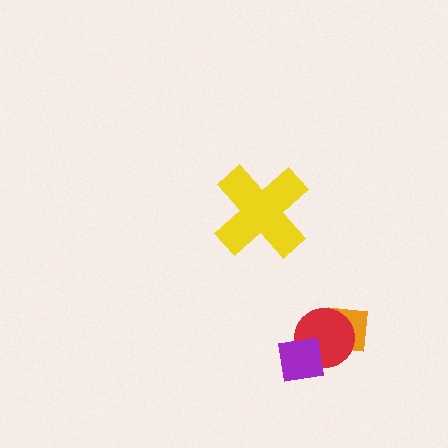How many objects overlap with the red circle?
2 objects overlap with the red circle.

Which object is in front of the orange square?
The red circle is in front of the orange square.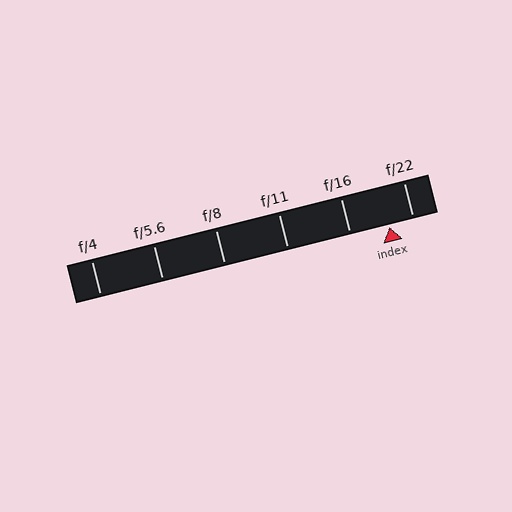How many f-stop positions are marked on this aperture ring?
There are 6 f-stop positions marked.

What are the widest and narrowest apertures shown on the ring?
The widest aperture shown is f/4 and the narrowest is f/22.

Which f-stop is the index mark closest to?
The index mark is closest to f/22.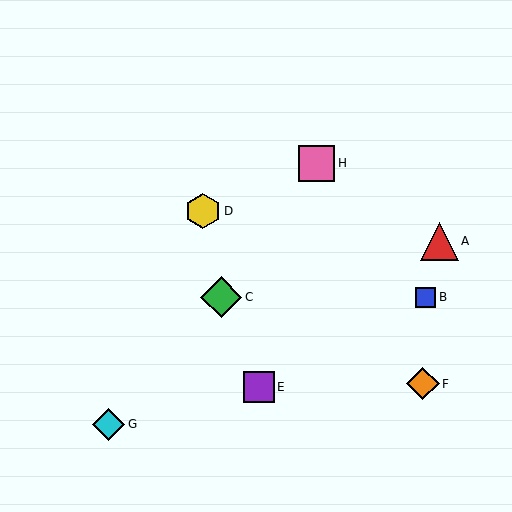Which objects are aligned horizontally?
Objects B, C are aligned horizontally.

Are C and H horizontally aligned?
No, C is at y≈297 and H is at y≈163.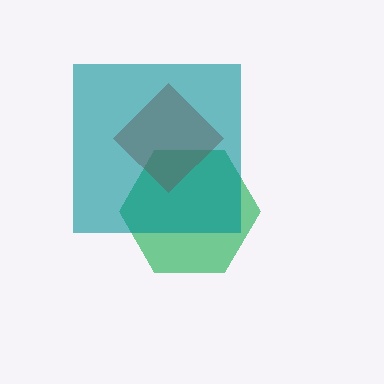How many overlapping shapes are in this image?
There are 3 overlapping shapes in the image.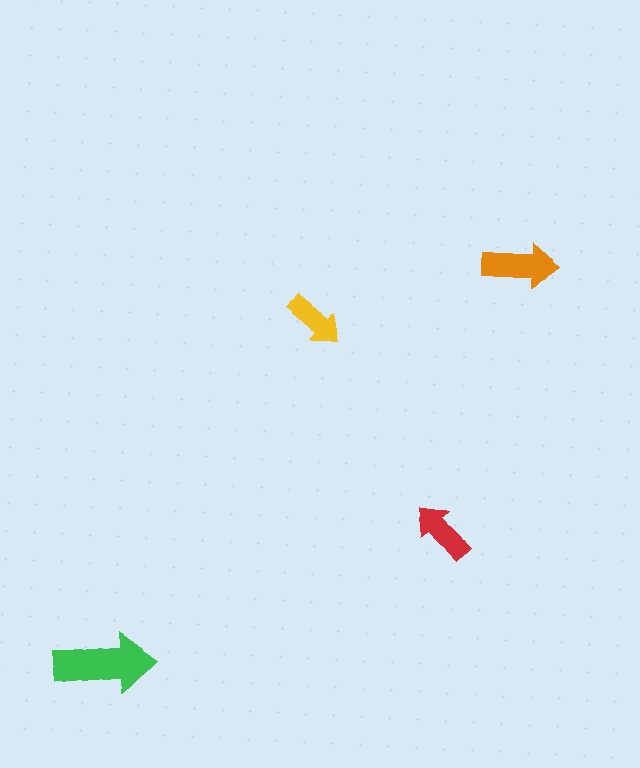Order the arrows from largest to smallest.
the green one, the orange one, the red one, the yellow one.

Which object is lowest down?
The green arrow is bottommost.